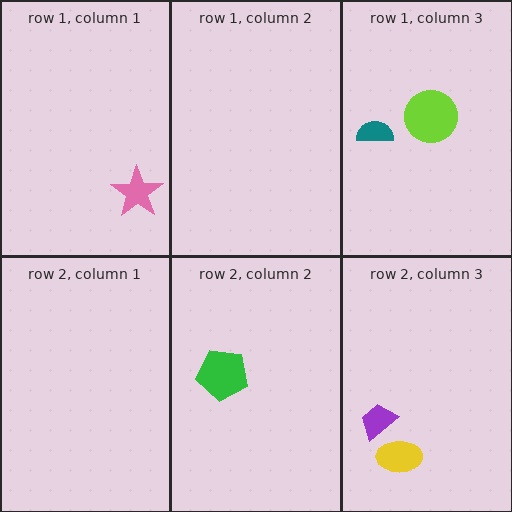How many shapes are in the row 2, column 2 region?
1.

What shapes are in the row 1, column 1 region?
The pink star.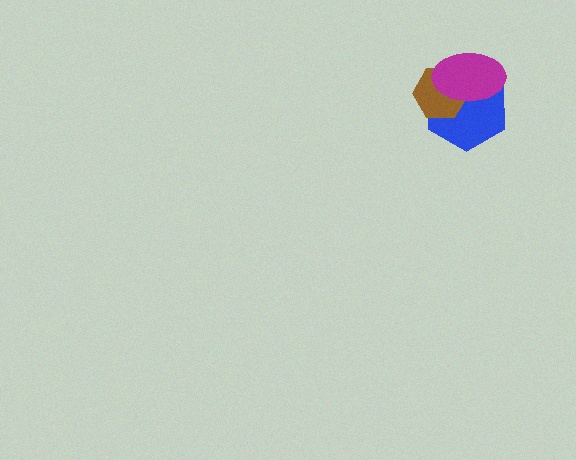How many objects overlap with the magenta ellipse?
2 objects overlap with the magenta ellipse.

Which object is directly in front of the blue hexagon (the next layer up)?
The brown hexagon is directly in front of the blue hexagon.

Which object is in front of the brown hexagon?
The magenta ellipse is in front of the brown hexagon.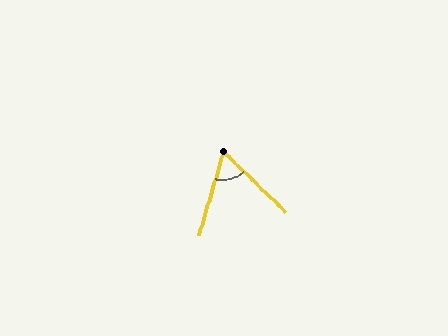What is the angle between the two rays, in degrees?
Approximately 62 degrees.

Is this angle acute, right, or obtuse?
It is acute.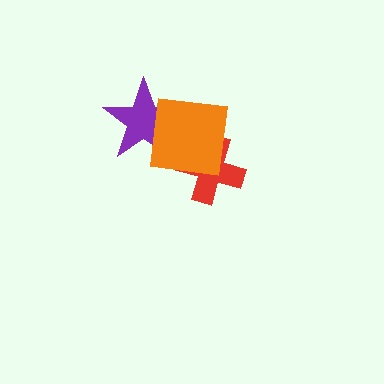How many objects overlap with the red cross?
1 object overlaps with the red cross.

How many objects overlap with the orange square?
2 objects overlap with the orange square.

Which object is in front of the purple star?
The orange square is in front of the purple star.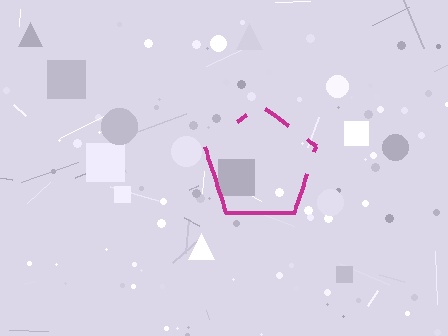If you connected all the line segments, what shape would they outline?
They would outline a pentagon.